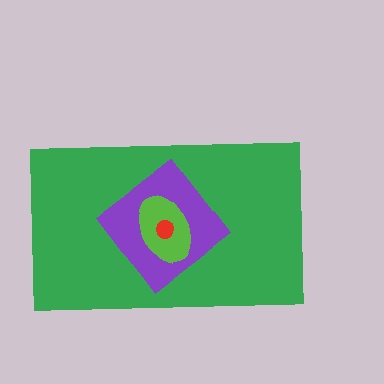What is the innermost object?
The red circle.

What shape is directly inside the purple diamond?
The lime ellipse.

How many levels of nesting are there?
4.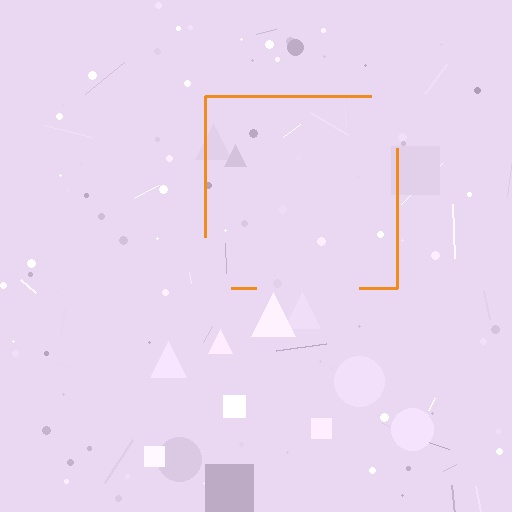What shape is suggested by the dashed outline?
The dashed outline suggests a square.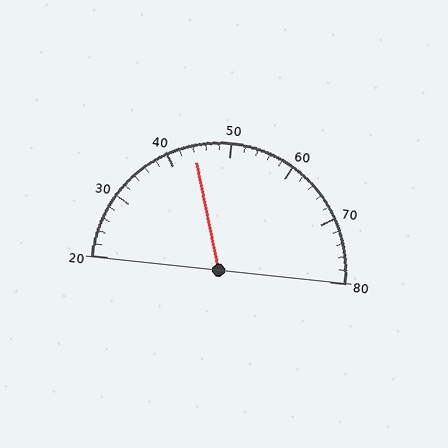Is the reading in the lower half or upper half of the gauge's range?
The reading is in the lower half of the range (20 to 80).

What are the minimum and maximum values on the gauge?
The gauge ranges from 20 to 80.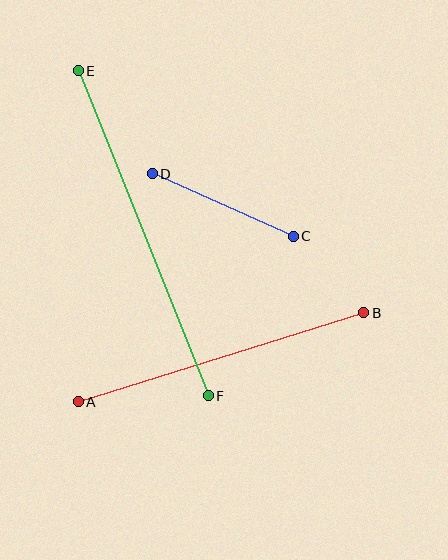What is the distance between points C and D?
The distance is approximately 154 pixels.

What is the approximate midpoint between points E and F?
The midpoint is at approximately (143, 233) pixels.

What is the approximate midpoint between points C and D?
The midpoint is at approximately (223, 205) pixels.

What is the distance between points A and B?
The distance is approximately 299 pixels.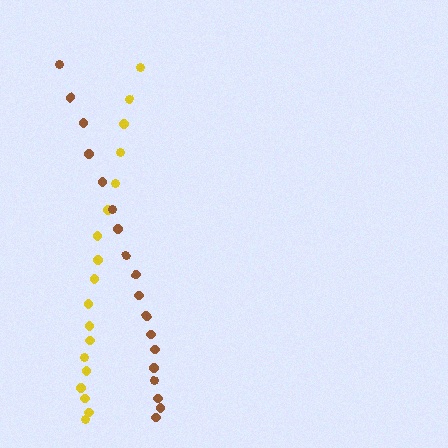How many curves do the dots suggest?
There are 2 distinct paths.